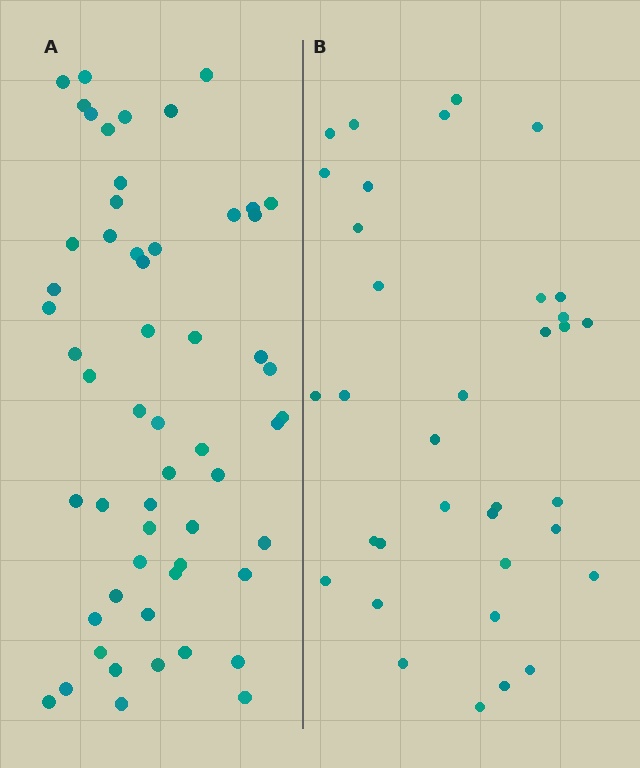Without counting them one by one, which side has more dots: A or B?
Region A (the left region) has more dots.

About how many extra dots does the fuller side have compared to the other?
Region A has approximately 20 more dots than region B.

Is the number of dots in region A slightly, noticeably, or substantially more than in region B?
Region A has substantially more. The ratio is roughly 1.6 to 1.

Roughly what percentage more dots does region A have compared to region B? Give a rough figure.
About 60% more.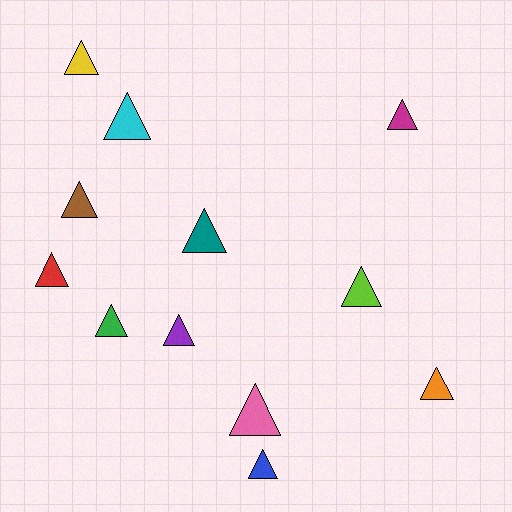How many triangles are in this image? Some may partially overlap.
There are 12 triangles.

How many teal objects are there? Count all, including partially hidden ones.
There is 1 teal object.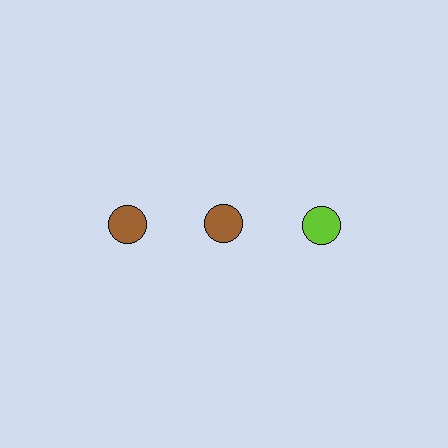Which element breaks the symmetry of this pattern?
The lime circle in the top row, center column breaks the symmetry. All other shapes are brown circles.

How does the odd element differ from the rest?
It has a different color: lime instead of brown.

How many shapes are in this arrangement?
There are 3 shapes arranged in a grid pattern.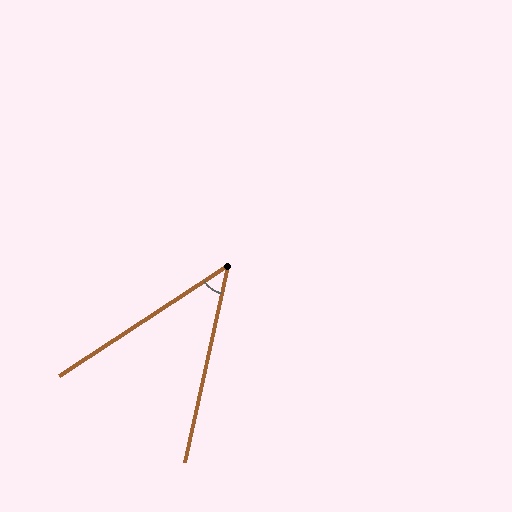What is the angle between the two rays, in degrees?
Approximately 45 degrees.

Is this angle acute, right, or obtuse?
It is acute.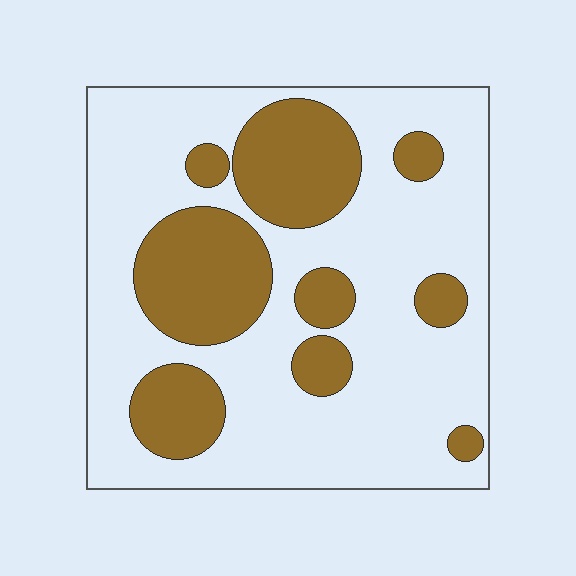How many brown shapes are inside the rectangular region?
9.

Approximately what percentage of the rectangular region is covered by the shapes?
Approximately 30%.